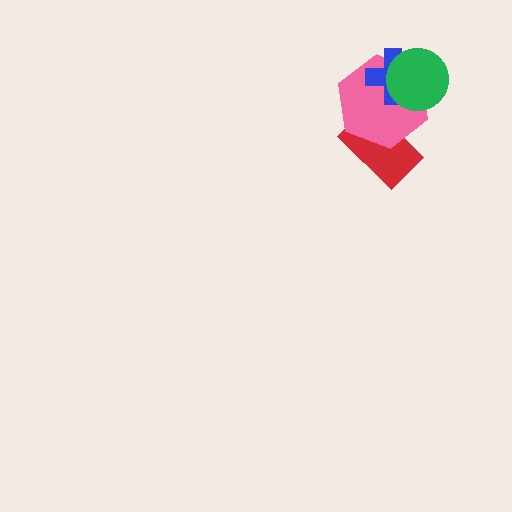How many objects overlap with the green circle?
2 objects overlap with the green circle.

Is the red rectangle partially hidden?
Yes, it is partially covered by another shape.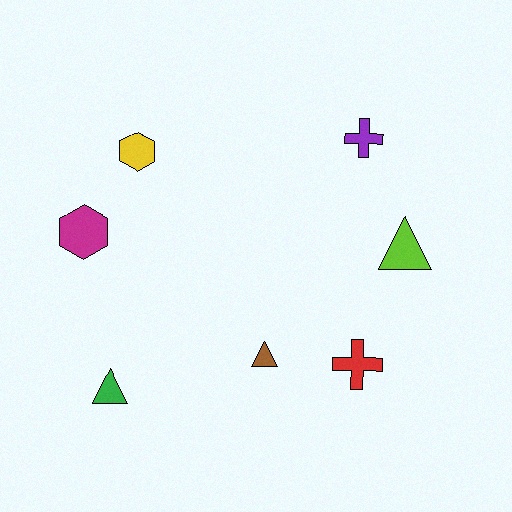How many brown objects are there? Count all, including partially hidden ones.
There is 1 brown object.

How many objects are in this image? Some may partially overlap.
There are 7 objects.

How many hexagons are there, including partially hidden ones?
There are 2 hexagons.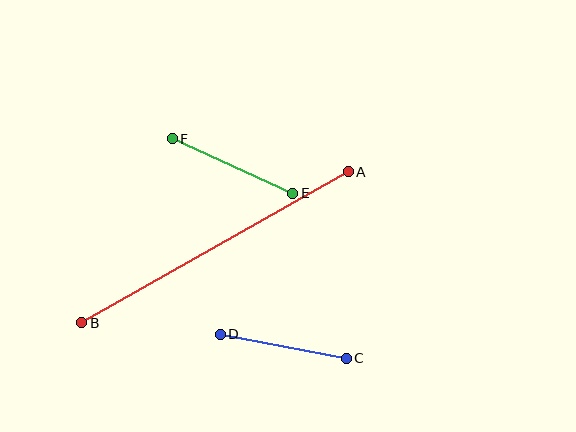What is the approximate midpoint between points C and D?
The midpoint is at approximately (283, 346) pixels.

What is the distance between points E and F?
The distance is approximately 132 pixels.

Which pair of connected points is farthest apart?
Points A and B are farthest apart.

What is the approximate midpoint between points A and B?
The midpoint is at approximately (215, 247) pixels.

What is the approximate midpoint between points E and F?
The midpoint is at approximately (232, 166) pixels.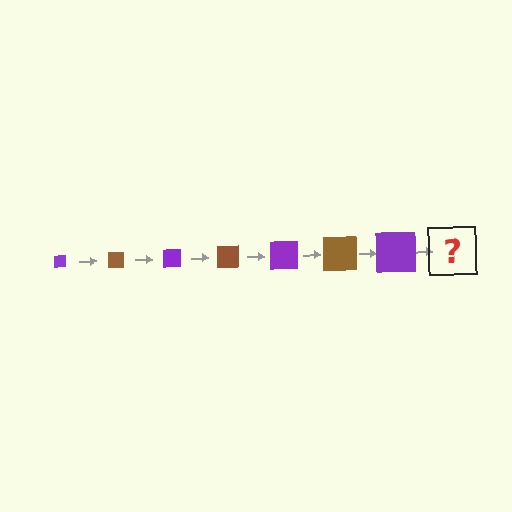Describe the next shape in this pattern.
It should be a brown square, larger than the previous one.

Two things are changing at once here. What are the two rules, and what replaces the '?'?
The two rules are that the square grows larger each step and the color cycles through purple and brown. The '?' should be a brown square, larger than the previous one.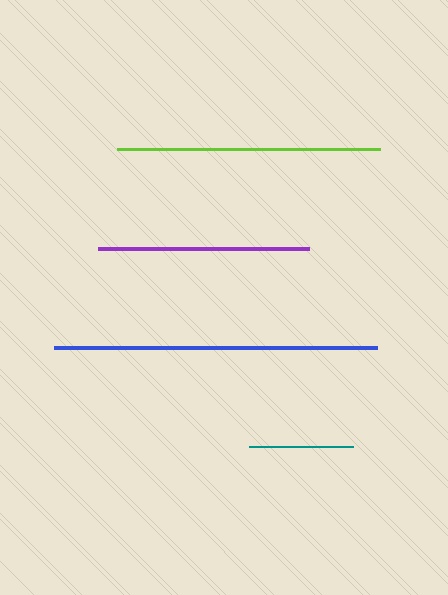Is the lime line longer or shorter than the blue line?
The blue line is longer than the lime line.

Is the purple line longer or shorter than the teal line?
The purple line is longer than the teal line.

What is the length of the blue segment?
The blue segment is approximately 324 pixels long.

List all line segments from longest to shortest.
From longest to shortest: blue, lime, purple, teal.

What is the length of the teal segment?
The teal segment is approximately 104 pixels long.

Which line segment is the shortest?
The teal line is the shortest at approximately 104 pixels.